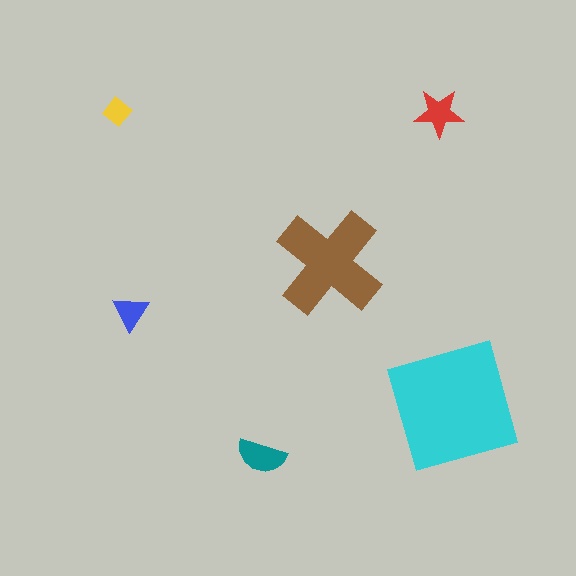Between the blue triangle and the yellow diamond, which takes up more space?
The blue triangle.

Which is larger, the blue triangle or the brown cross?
The brown cross.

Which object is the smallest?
The yellow diamond.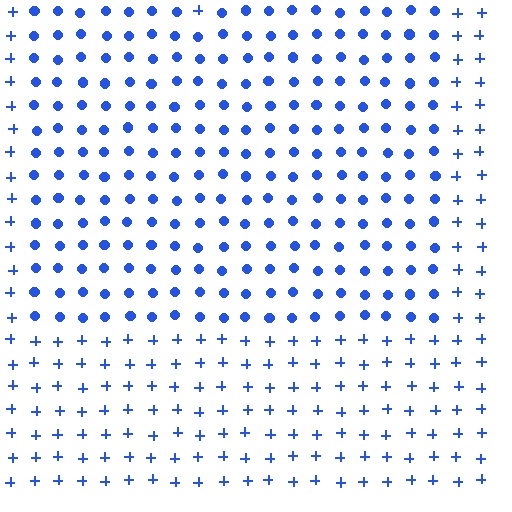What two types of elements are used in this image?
The image uses circles inside the rectangle region and plus signs outside it.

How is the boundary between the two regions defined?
The boundary is defined by a change in element shape: circles inside vs. plus signs outside. All elements share the same color and spacing.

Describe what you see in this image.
The image is filled with small blue elements arranged in a uniform grid. A rectangle-shaped region contains circles, while the surrounding area contains plus signs. The boundary is defined purely by the change in element shape.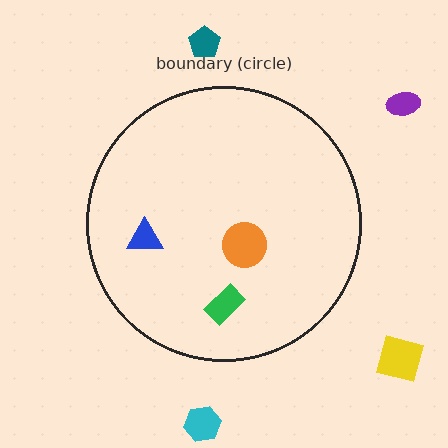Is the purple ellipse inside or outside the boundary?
Outside.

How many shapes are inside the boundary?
3 inside, 4 outside.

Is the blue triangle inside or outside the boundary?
Inside.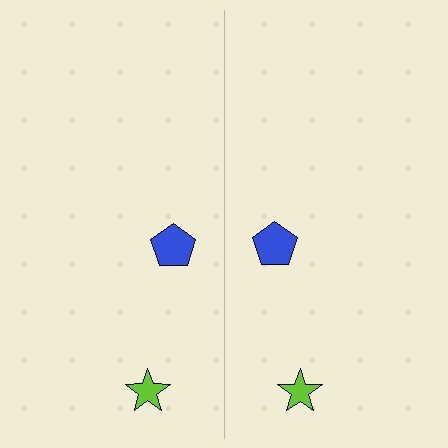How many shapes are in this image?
There are 4 shapes in this image.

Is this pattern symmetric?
Yes, this pattern has bilateral (reflection) symmetry.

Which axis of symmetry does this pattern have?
The pattern has a vertical axis of symmetry running through the center of the image.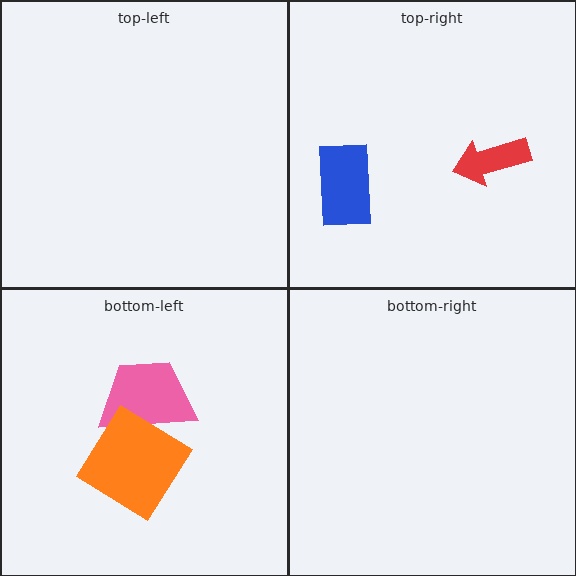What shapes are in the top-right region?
The red arrow, the blue rectangle.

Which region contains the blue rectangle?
The top-right region.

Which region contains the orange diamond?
The bottom-left region.